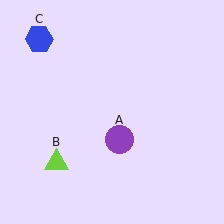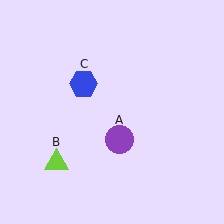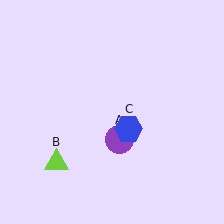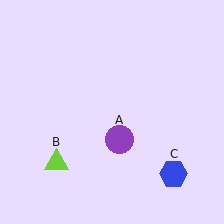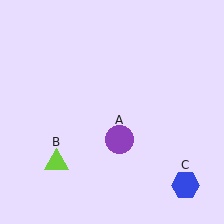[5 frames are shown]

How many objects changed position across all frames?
1 object changed position: blue hexagon (object C).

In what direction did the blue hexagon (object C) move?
The blue hexagon (object C) moved down and to the right.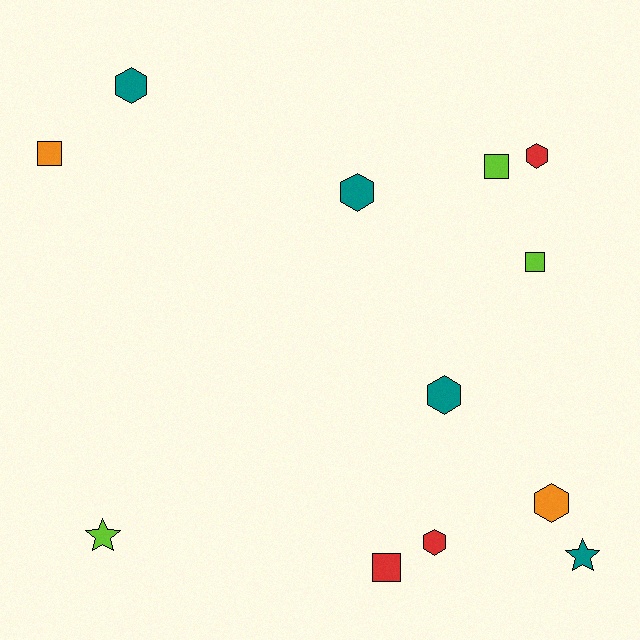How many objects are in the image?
There are 12 objects.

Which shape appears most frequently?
Hexagon, with 6 objects.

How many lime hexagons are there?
There are no lime hexagons.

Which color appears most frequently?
Teal, with 4 objects.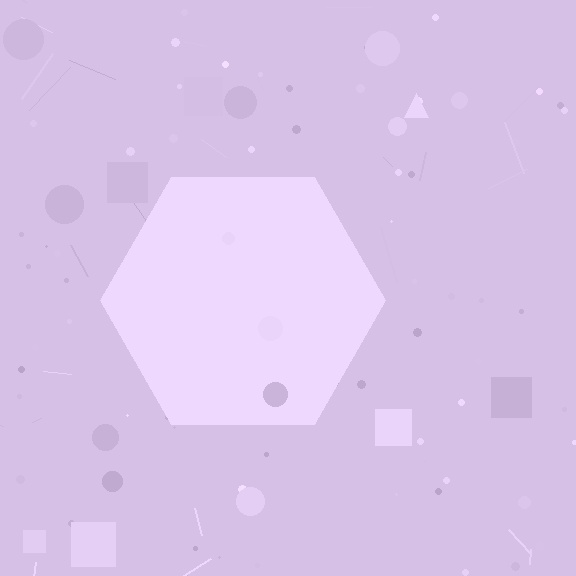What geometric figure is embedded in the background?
A hexagon is embedded in the background.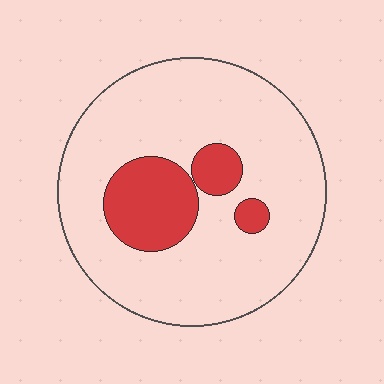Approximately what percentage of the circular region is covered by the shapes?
Approximately 20%.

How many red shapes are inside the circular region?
3.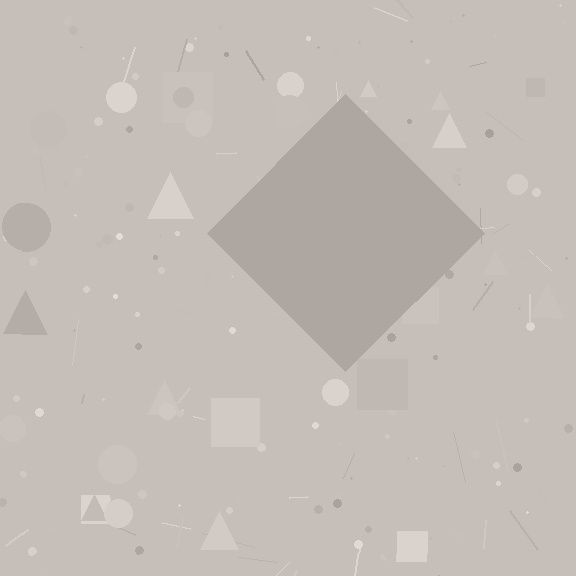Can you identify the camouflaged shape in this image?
The camouflaged shape is a diamond.